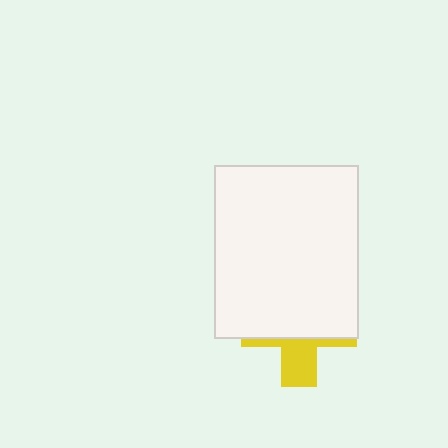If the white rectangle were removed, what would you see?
You would see the complete yellow cross.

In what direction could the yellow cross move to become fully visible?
The yellow cross could move down. That would shift it out from behind the white rectangle entirely.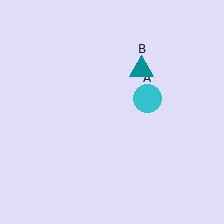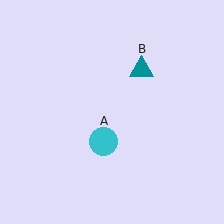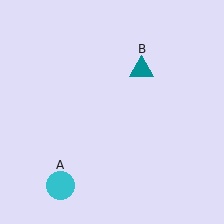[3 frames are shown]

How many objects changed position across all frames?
1 object changed position: cyan circle (object A).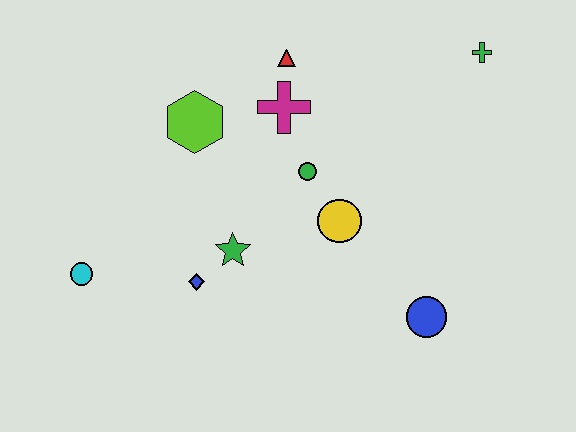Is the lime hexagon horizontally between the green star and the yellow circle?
No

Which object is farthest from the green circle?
The cyan circle is farthest from the green circle.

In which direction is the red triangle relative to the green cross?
The red triangle is to the left of the green cross.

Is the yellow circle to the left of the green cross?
Yes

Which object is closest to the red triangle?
The magenta cross is closest to the red triangle.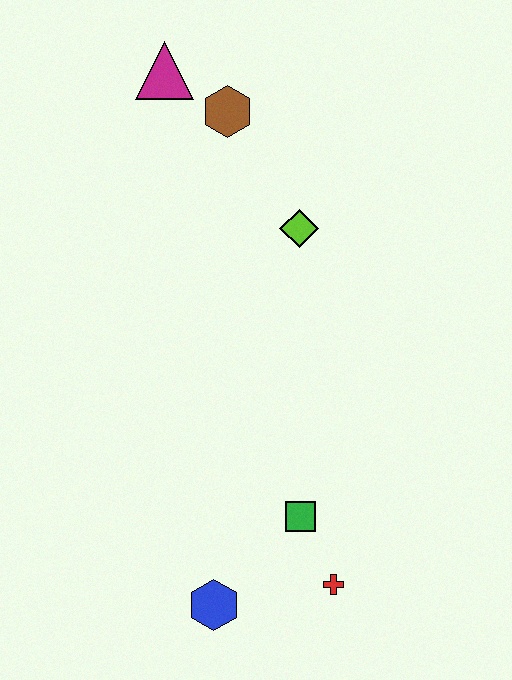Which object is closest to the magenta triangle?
The brown hexagon is closest to the magenta triangle.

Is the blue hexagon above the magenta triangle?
No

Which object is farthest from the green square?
The magenta triangle is farthest from the green square.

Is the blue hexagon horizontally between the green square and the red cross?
No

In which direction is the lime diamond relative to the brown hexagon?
The lime diamond is below the brown hexagon.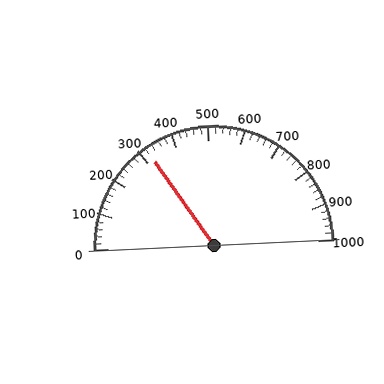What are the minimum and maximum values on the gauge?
The gauge ranges from 0 to 1000.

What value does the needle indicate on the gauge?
The needle indicates approximately 320.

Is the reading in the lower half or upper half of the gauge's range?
The reading is in the lower half of the range (0 to 1000).